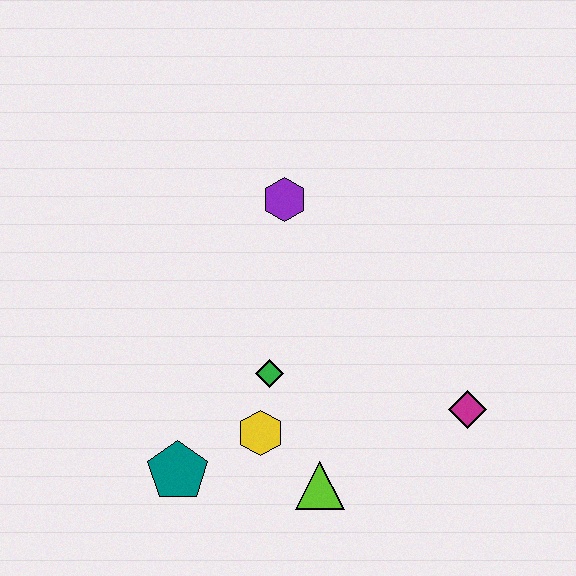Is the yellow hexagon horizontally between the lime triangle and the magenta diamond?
No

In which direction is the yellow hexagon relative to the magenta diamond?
The yellow hexagon is to the left of the magenta diamond.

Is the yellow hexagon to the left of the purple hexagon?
Yes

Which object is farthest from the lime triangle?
The purple hexagon is farthest from the lime triangle.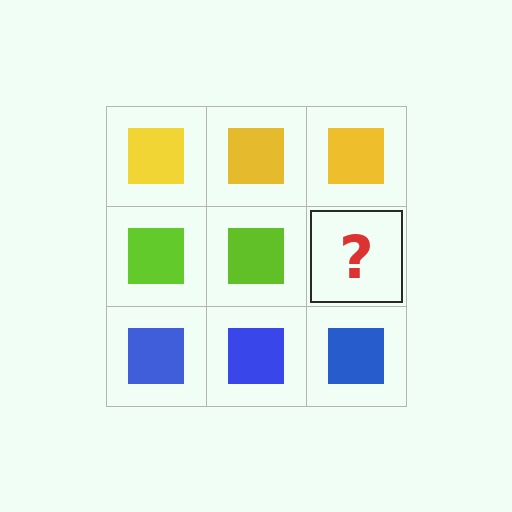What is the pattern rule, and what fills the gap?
The rule is that each row has a consistent color. The gap should be filled with a lime square.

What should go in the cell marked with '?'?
The missing cell should contain a lime square.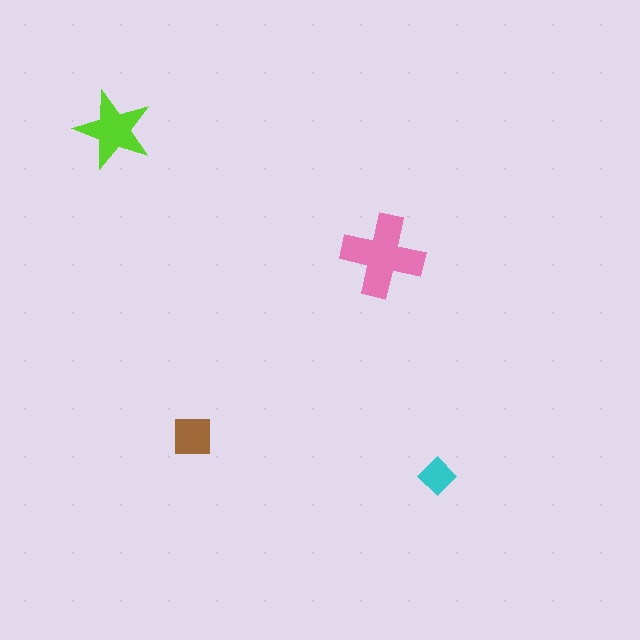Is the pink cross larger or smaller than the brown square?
Larger.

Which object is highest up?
The lime star is topmost.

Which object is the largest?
The pink cross.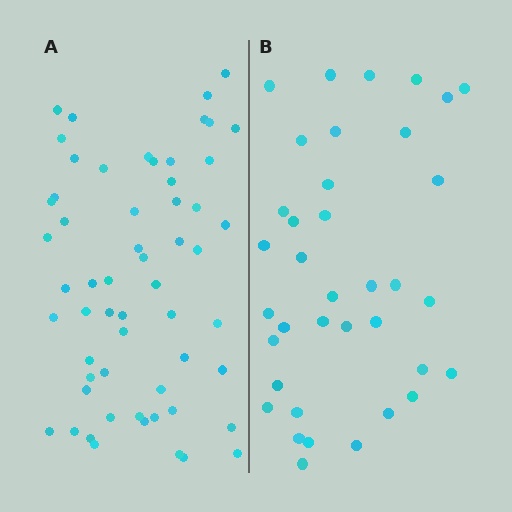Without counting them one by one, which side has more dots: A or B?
Region A (the left region) has more dots.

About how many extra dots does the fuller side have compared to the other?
Region A has approximately 20 more dots than region B.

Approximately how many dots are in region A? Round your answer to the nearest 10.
About 60 dots. (The exact count is 58, which rounds to 60.)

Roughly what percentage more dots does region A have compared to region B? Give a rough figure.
About 55% more.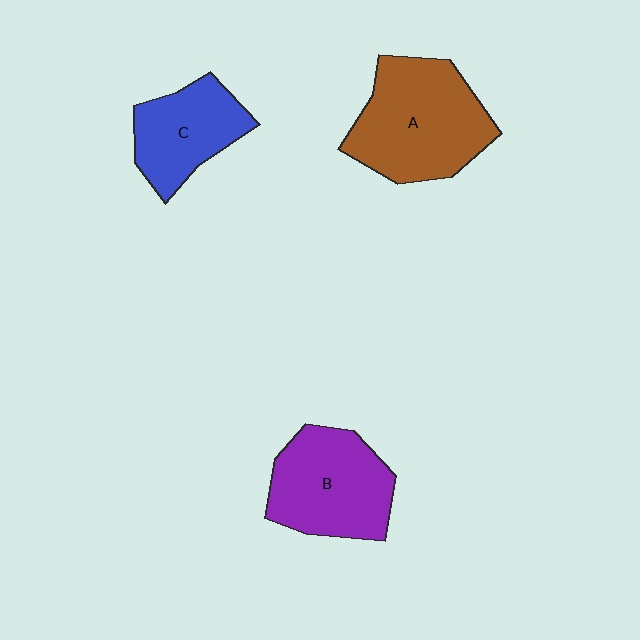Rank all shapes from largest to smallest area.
From largest to smallest: A (brown), B (purple), C (blue).